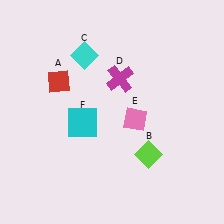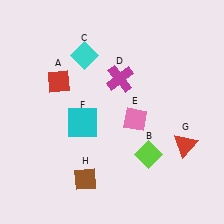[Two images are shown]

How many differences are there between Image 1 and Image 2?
There are 2 differences between the two images.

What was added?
A red triangle (G), a brown diamond (H) were added in Image 2.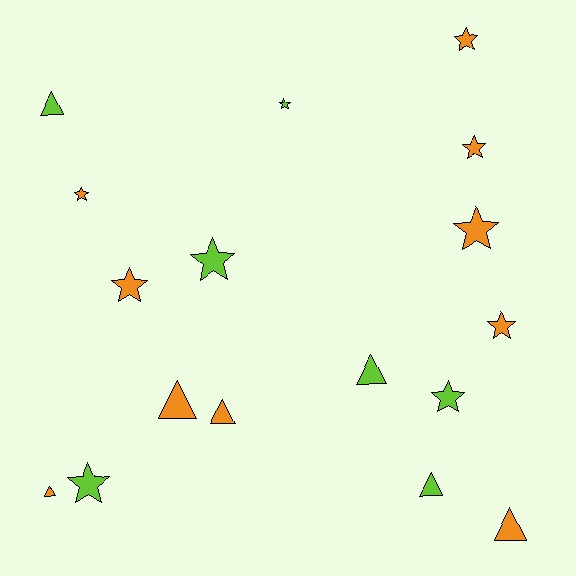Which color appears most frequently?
Orange, with 10 objects.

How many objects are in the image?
There are 17 objects.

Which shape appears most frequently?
Star, with 10 objects.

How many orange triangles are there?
There are 4 orange triangles.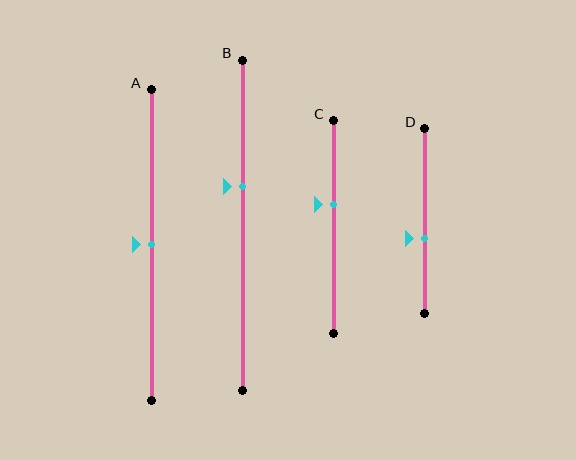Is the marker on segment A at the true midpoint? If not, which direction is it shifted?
Yes, the marker on segment A is at the true midpoint.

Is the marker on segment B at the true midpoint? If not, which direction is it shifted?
No, the marker on segment B is shifted upward by about 12% of the segment length.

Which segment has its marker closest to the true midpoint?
Segment A has its marker closest to the true midpoint.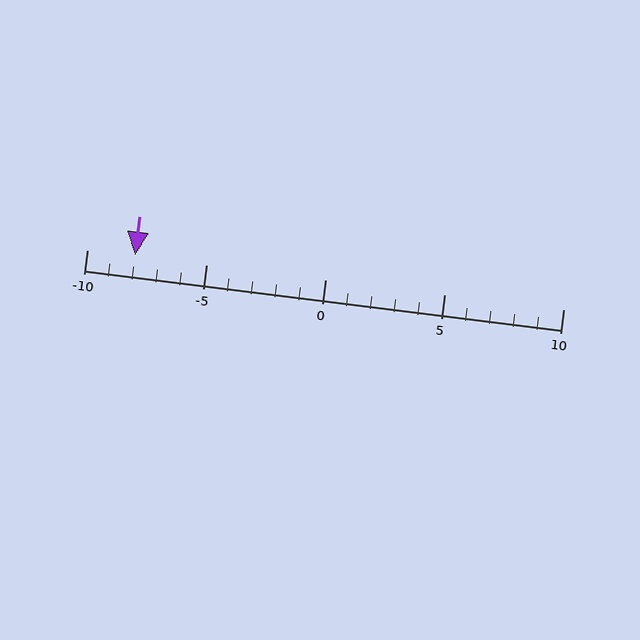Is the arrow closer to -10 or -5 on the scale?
The arrow is closer to -10.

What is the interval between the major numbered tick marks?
The major tick marks are spaced 5 units apart.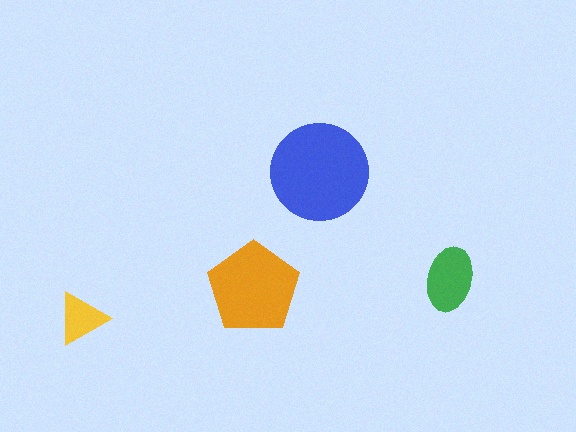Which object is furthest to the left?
The yellow triangle is leftmost.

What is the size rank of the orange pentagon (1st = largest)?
2nd.